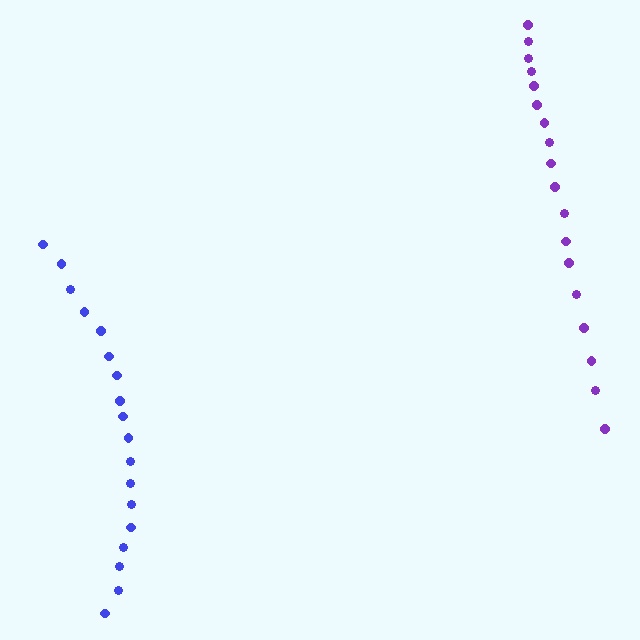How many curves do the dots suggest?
There are 2 distinct paths.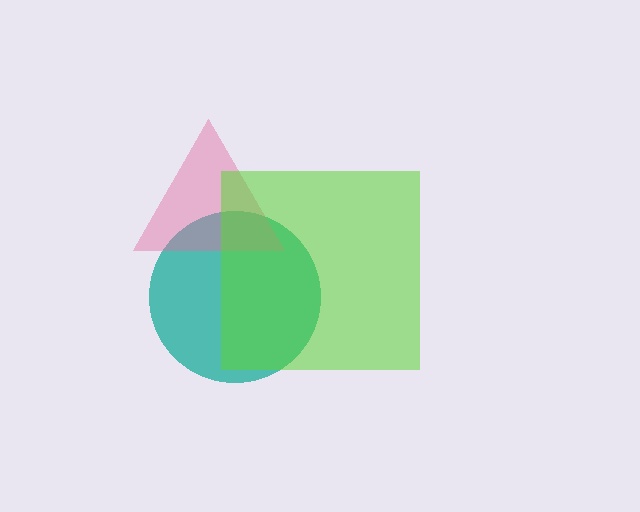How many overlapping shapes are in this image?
There are 3 overlapping shapes in the image.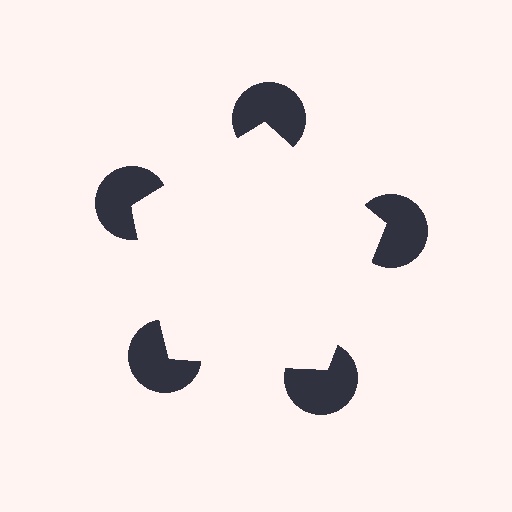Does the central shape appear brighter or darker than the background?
It typically appears slightly brighter than the background, even though no actual brightness change is drawn.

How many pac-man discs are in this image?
There are 5 — one at each vertex of the illusory pentagon.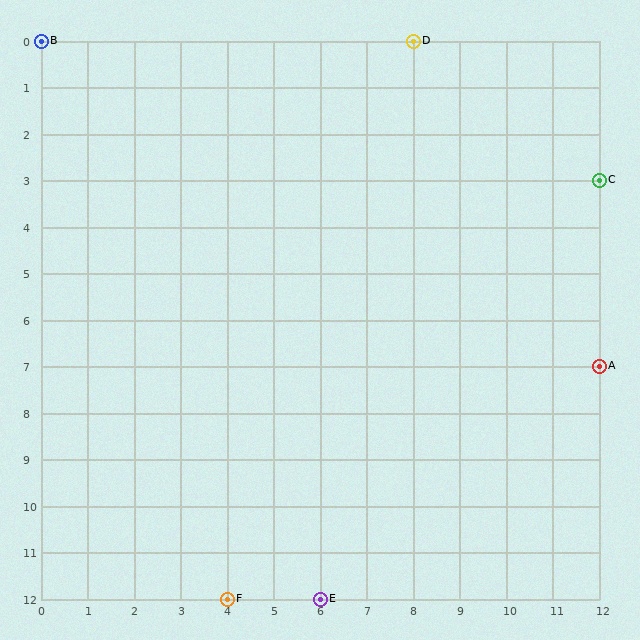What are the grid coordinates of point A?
Point A is at grid coordinates (12, 7).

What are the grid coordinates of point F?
Point F is at grid coordinates (4, 12).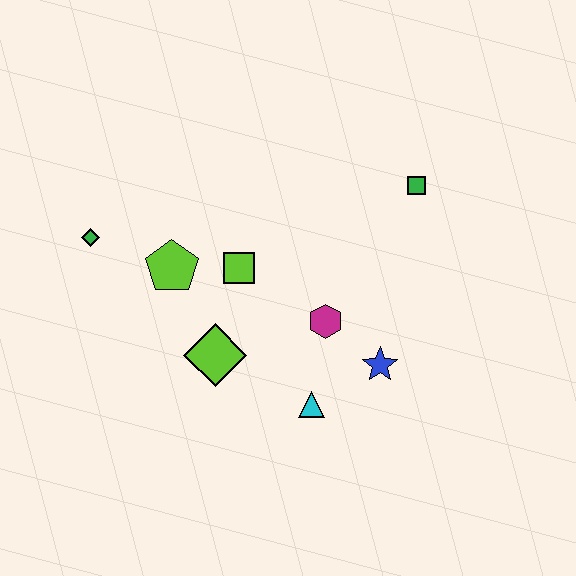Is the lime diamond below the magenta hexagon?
Yes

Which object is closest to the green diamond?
The lime pentagon is closest to the green diamond.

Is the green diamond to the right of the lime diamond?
No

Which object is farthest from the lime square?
The green square is farthest from the lime square.